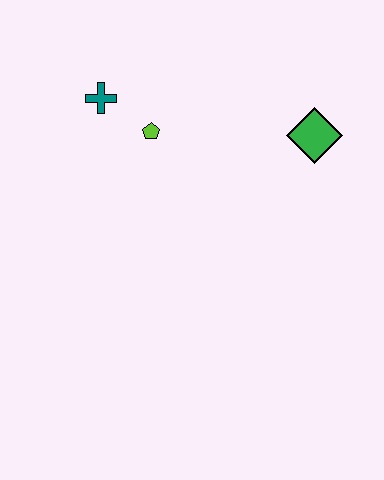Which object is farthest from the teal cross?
The green diamond is farthest from the teal cross.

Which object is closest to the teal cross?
The lime pentagon is closest to the teal cross.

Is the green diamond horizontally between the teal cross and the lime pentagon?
No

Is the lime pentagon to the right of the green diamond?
No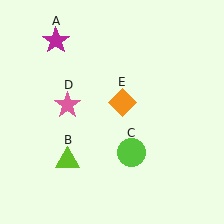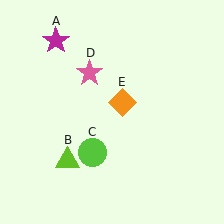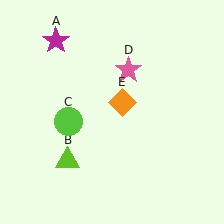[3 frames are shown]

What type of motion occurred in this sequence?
The lime circle (object C), pink star (object D) rotated clockwise around the center of the scene.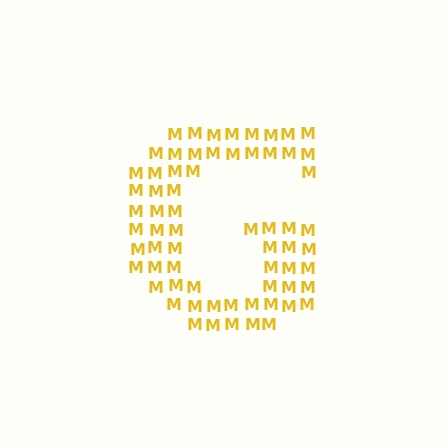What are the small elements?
The small elements are letter M's.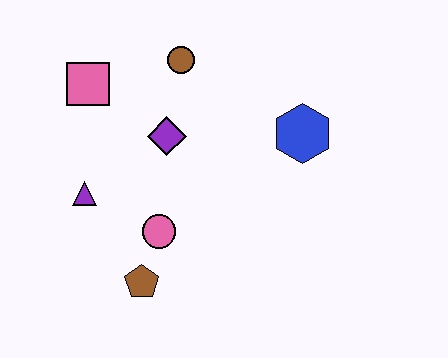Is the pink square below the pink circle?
No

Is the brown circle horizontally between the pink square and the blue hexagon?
Yes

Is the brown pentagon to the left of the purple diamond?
Yes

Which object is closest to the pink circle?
The brown pentagon is closest to the pink circle.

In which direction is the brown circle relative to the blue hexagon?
The brown circle is to the left of the blue hexagon.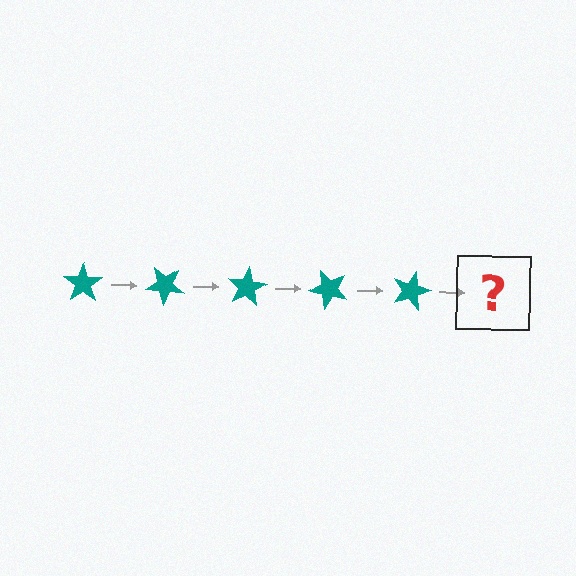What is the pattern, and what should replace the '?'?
The pattern is that the star rotates 40 degrees each step. The '?' should be a teal star rotated 200 degrees.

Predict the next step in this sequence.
The next step is a teal star rotated 200 degrees.